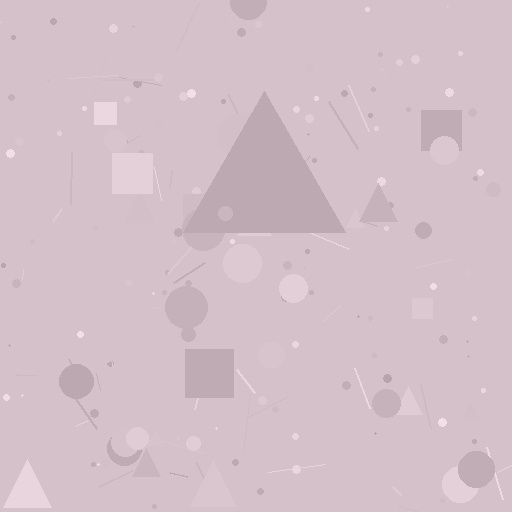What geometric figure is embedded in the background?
A triangle is embedded in the background.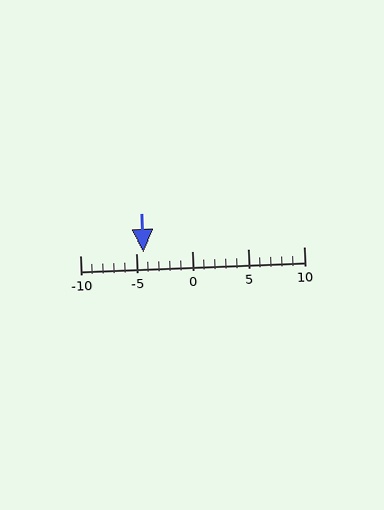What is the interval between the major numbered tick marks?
The major tick marks are spaced 5 units apart.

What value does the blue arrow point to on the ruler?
The blue arrow points to approximately -4.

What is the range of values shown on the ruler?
The ruler shows values from -10 to 10.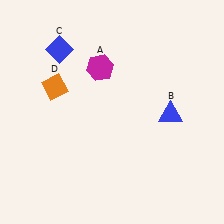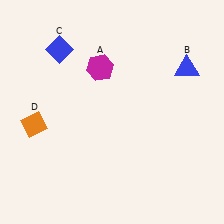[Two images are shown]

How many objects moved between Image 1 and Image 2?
2 objects moved between the two images.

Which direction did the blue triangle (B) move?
The blue triangle (B) moved up.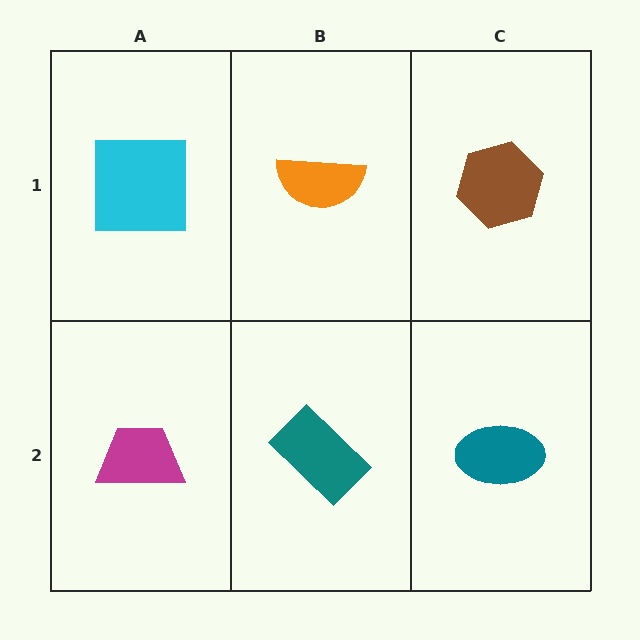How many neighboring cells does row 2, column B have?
3.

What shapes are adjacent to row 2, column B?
An orange semicircle (row 1, column B), a magenta trapezoid (row 2, column A), a teal ellipse (row 2, column C).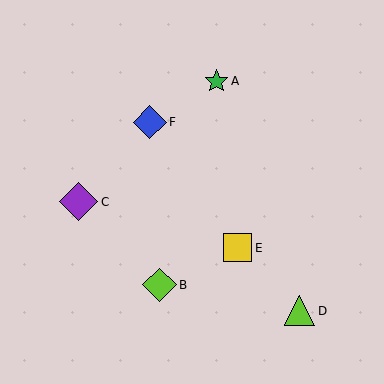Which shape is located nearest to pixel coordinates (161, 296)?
The lime diamond (labeled B) at (159, 285) is nearest to that location.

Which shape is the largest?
The purple diamond (labeled C) is the largest.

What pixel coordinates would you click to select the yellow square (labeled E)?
Click at (238, 248) to select the yellow square E.